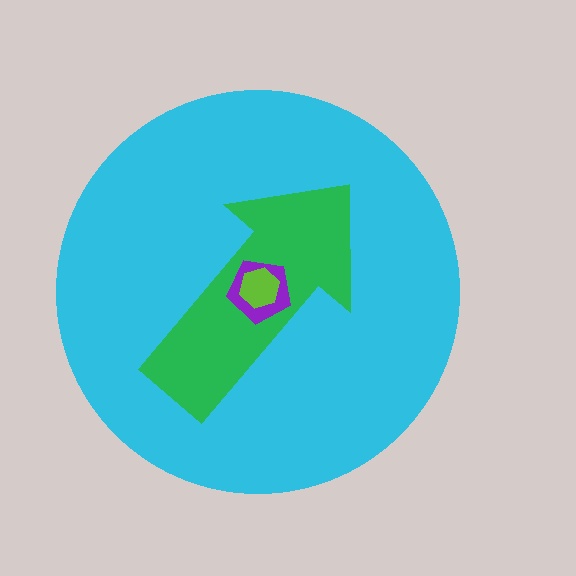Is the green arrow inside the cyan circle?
Yes.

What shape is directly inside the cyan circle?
The green arrow.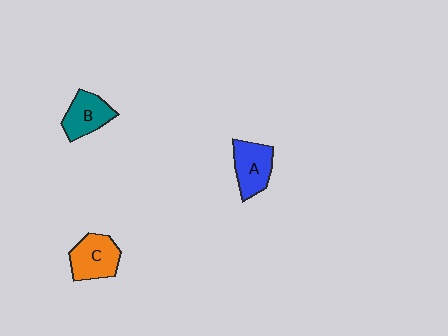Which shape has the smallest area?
Shape B (teal).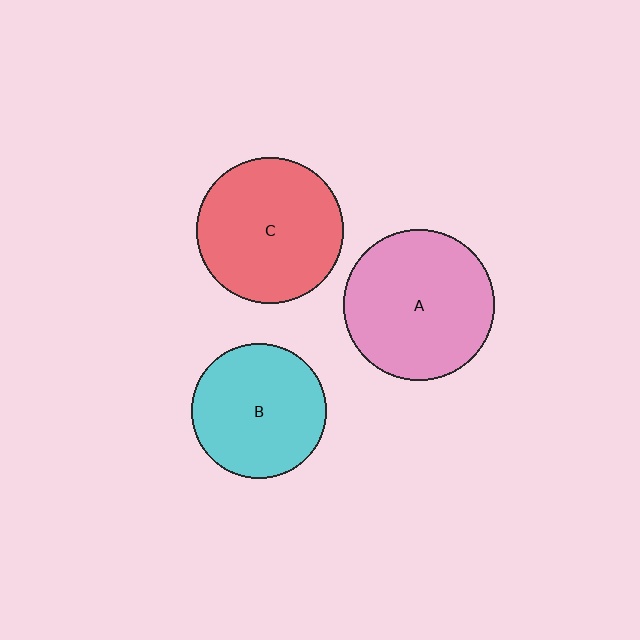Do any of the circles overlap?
No, none of the circles overlap.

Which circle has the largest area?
Circle A (pink).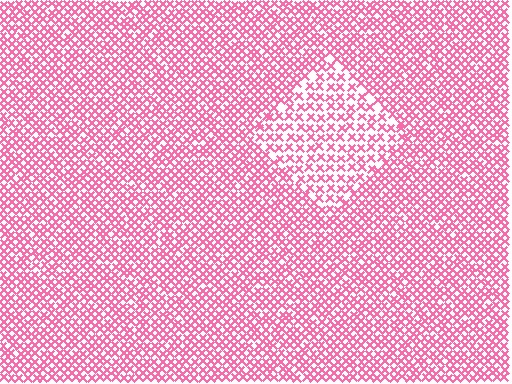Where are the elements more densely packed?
The elements are more densely packed outside the diamond boundary.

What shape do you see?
I see a diamond.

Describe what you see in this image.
The image contains small pink elements arranged at two different densities. A diamond-shaped region is visible where the elements are less densely packed than the surrounding area.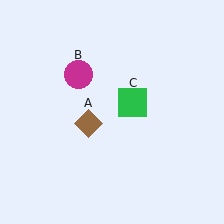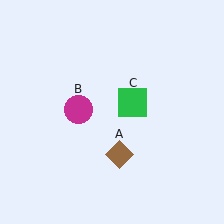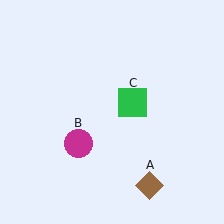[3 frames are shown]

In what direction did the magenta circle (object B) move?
The magenta circle (object B) moved down.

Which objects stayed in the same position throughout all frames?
Green square (object C) remained stationary.